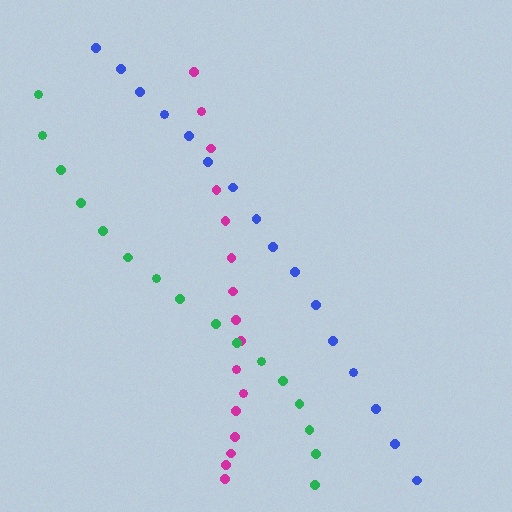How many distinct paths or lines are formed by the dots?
There are 3 distinct paths.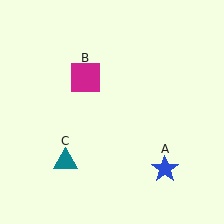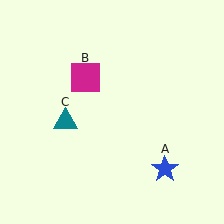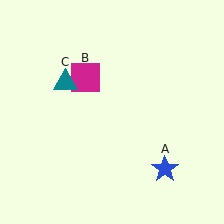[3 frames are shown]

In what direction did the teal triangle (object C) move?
The teal triangle (object C) moved up.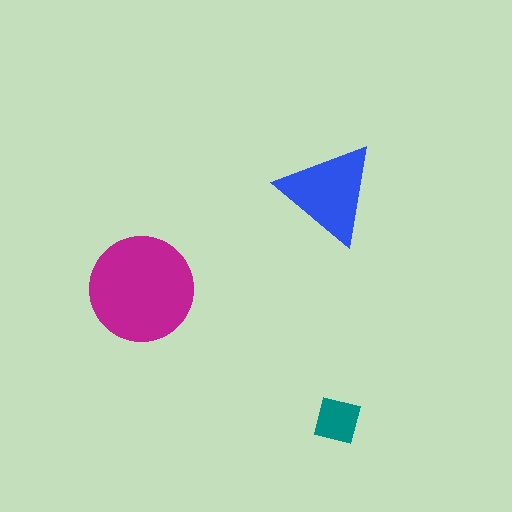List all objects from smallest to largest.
The teal square, the blue triangle, the magenta circle.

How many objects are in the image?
There are 3 objects in the image.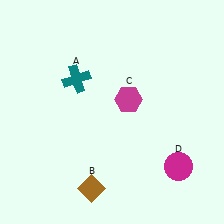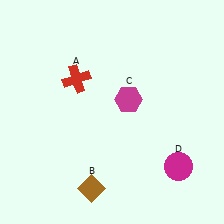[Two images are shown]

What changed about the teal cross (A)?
In Image 1, A is teal. In Image 2, it changed to red.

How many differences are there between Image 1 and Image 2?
There is 1 difference between the two images.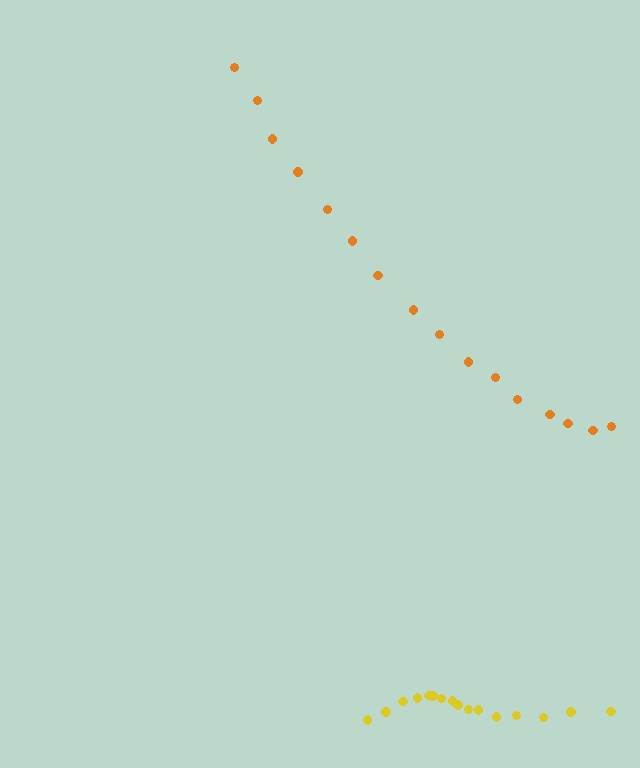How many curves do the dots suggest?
There are 2 distinct paths.